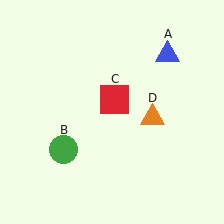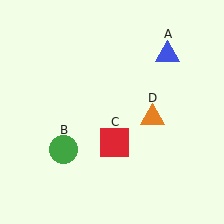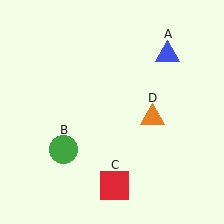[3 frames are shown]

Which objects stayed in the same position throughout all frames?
Blue triangle (object A) and green circle (object B) and orange triangle (object D) remained stationary.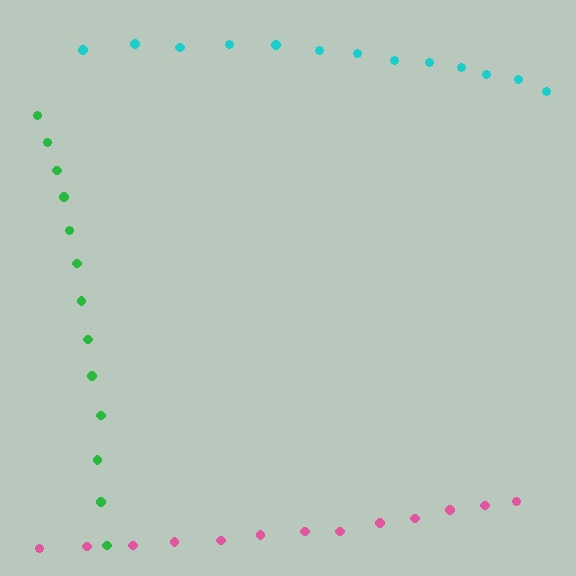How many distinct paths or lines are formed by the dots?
There are 3 distinct paths.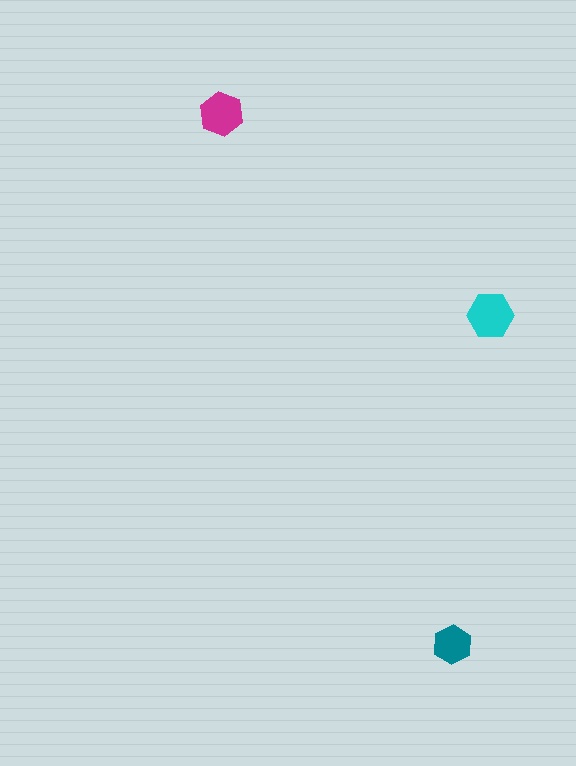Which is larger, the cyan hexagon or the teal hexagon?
The cyan one.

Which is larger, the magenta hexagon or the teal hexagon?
The magenta one.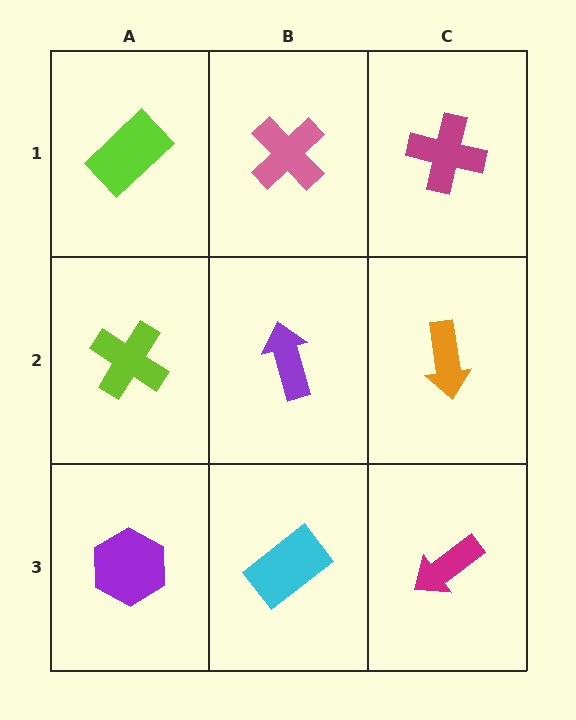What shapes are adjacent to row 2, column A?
A lime rectangle (row 1, column A), a purple hexagon (row 3, column A), a purple arrow (row 2, column B).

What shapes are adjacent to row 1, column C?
An orange arrow (row 2, column C), a pink cross (row 1, column B).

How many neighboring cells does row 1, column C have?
2.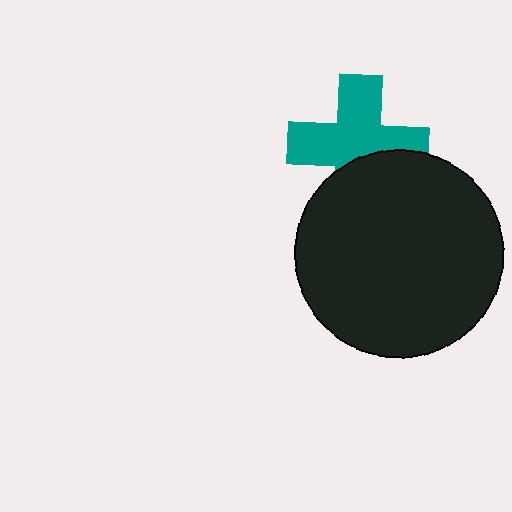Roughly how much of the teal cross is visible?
Most of it is visible (roughly 67%).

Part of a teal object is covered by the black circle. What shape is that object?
It is a cross.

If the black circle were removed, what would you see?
You would see the complete teal cross.